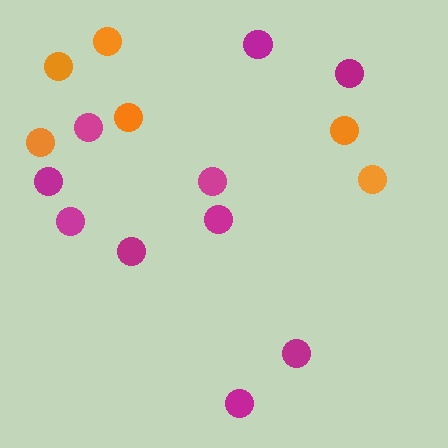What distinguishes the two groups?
There are 2 groups: one group of magenta circles (10) and one group of orange circles (6).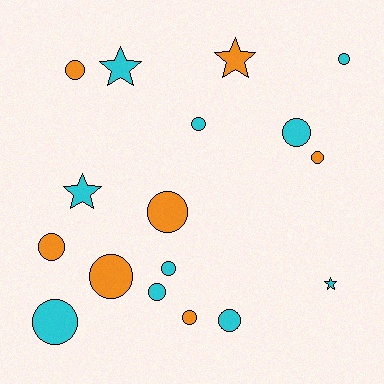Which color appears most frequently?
Cyan, with 10 objects.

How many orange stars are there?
There is 1 orange star.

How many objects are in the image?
There are 17 objects.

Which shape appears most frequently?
Circle, with 13 objects.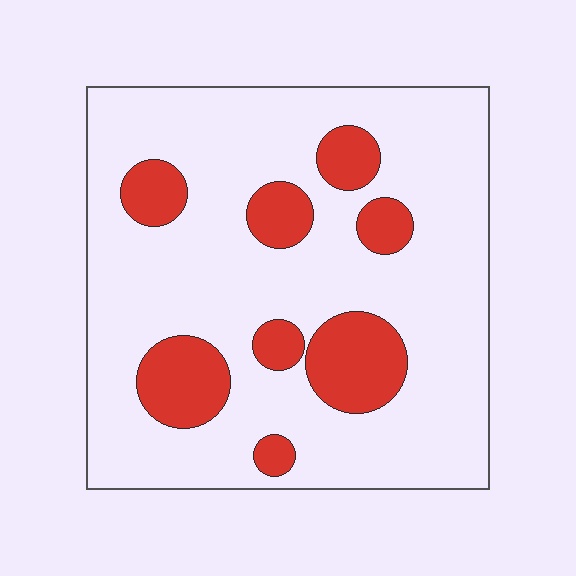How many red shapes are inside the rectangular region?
8.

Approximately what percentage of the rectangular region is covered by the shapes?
Approximately 20%.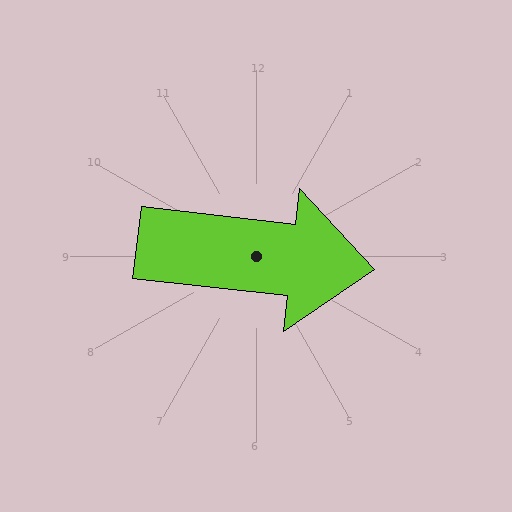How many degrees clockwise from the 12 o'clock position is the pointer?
Approximately 97 degrees.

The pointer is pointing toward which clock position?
Roughly 3 o'clock.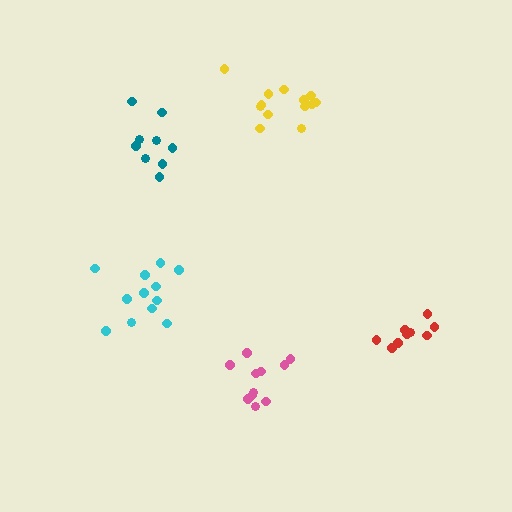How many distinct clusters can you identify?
There are 5 distinct clusters.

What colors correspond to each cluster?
The clusters are colored: teal, cyan, pink, red, yellow.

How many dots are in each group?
Group 1: 9 dots, Group 2: 12 dots, Group 3: 11 dots, Group 4: 9 dots, Group 5: 13 dots (54 total).